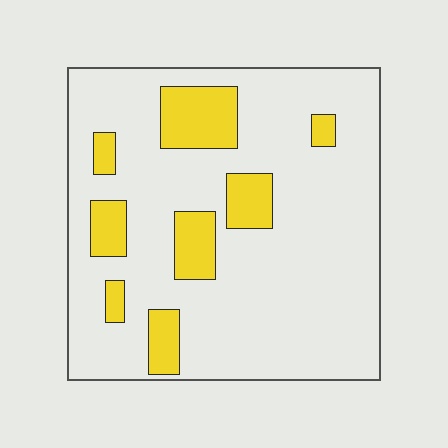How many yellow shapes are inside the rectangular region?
8.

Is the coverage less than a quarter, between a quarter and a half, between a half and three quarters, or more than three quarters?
Less than a quarter.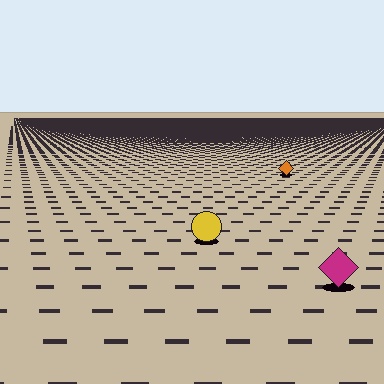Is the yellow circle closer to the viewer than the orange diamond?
Yes. The yellow circle is closer — you can tell from the texture gradient: the ground texture is coarser near it.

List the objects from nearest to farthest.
From nearest to farthest: the magenta diamond, the yellow circle, the orange diamond.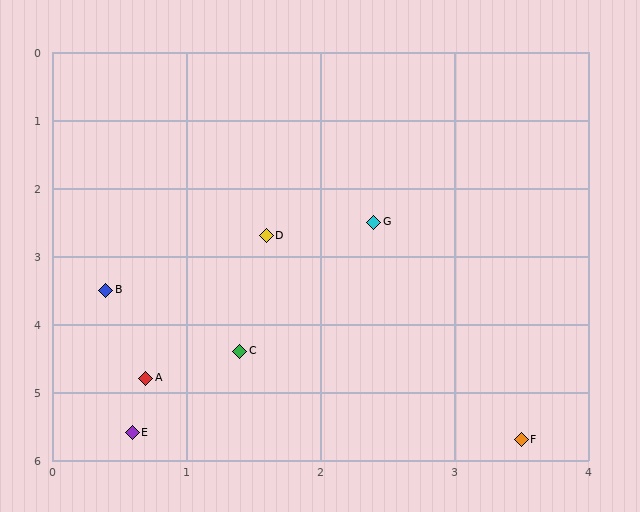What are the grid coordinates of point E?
Point E is at approximately (0.6, 5.6).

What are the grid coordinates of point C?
Point C is at approximately (1.4, 4.4).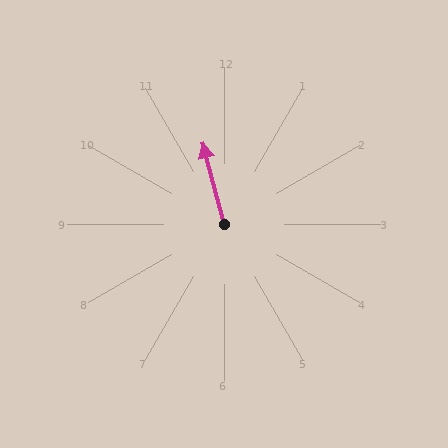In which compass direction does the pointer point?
North.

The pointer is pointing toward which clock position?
Roughly 12 o'clock.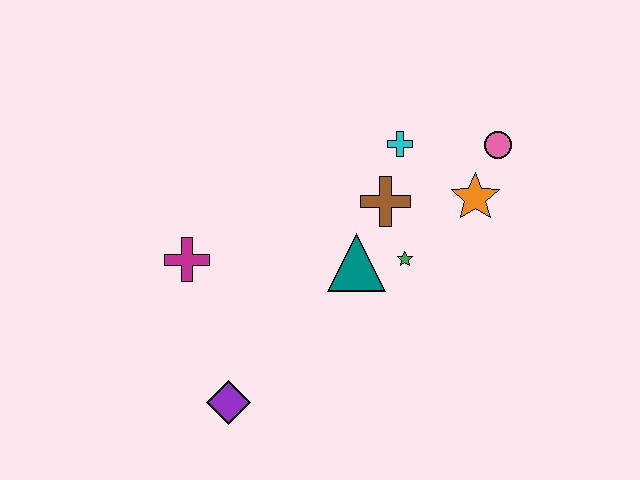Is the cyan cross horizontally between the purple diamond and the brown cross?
No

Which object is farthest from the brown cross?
The purple diamond is farthest from the brown cross.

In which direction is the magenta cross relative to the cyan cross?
The magenta cross is to the left of the cyan cross.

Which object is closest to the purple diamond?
The magenta cross is closest to the purple diamond.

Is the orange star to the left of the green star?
No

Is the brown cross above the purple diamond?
Yes